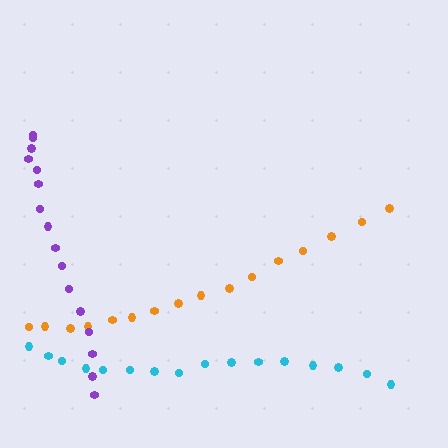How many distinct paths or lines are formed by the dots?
There are 3 distinct paths.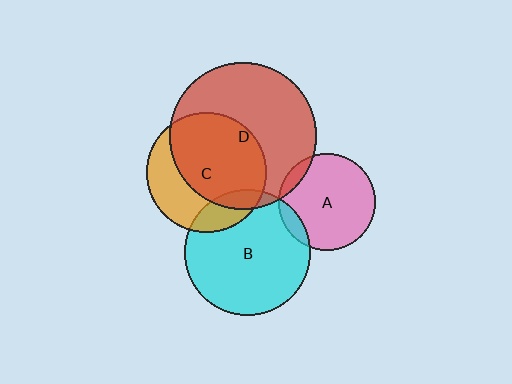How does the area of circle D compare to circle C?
Approximately 1.5 times.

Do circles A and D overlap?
Yes.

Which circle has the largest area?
Circle D (red).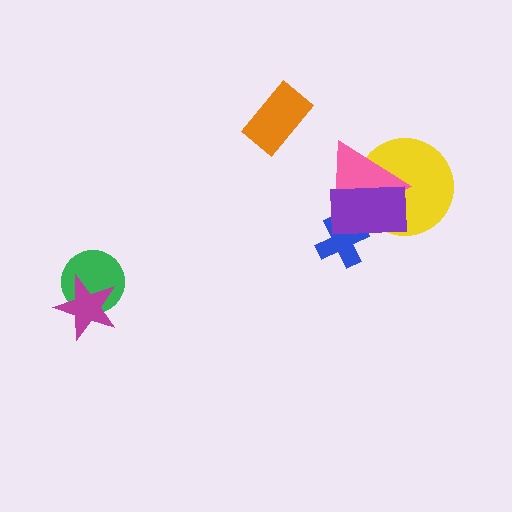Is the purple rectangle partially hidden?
No, no other shape covers it.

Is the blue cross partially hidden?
Yes, it is partially covered by another shape.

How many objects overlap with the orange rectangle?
0 objects overlap with the orange rectangle.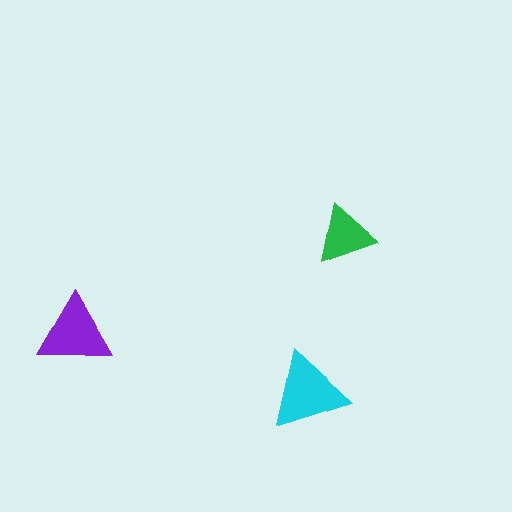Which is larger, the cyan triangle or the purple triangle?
The cyan one.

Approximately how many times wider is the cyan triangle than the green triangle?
About 1.5 times wider.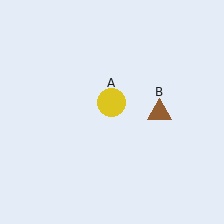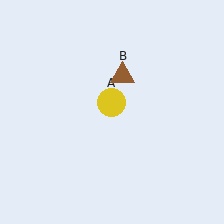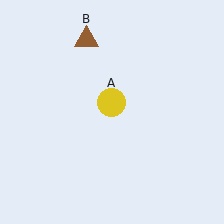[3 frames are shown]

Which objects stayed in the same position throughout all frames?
Yellow circle (object A) remained stationary.